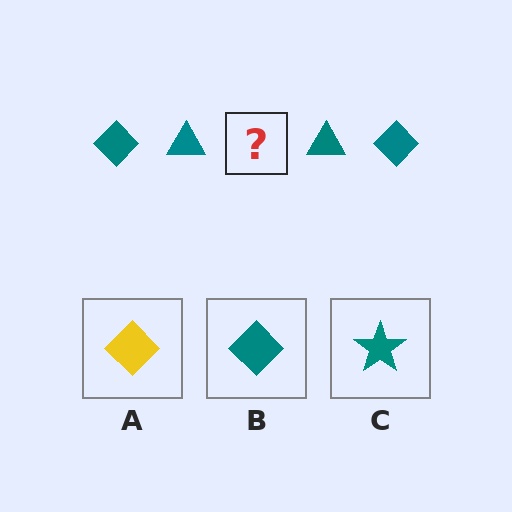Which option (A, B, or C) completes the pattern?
B.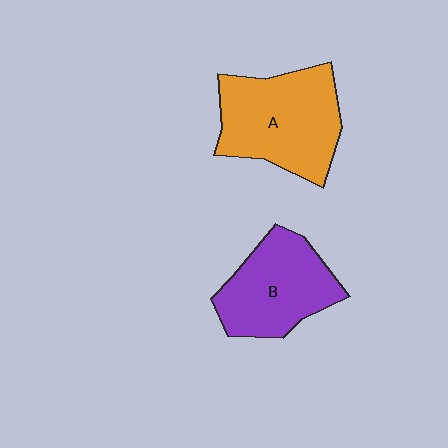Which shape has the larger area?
Shape A (orange).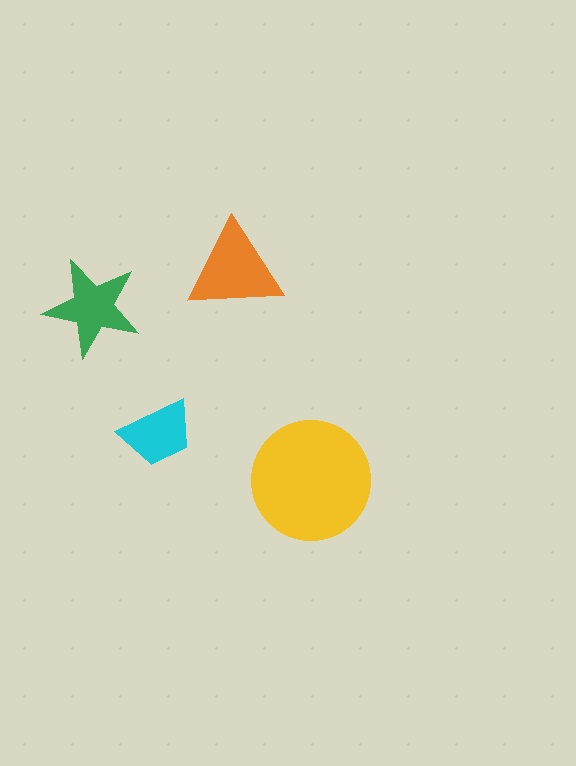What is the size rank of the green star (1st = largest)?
3rd.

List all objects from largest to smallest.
The yellow circle, the orange triangle, the green star, the cyan trapezoid.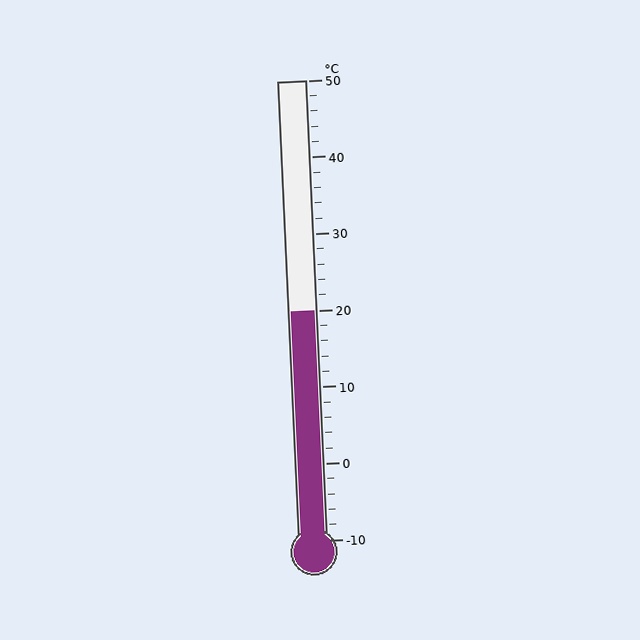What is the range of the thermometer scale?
The thermometer scale ranges from -10°C to 50°C.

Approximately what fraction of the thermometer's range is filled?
The thermometer is filled to approximately 50% of its range.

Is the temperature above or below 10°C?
The temperature is above 10°C.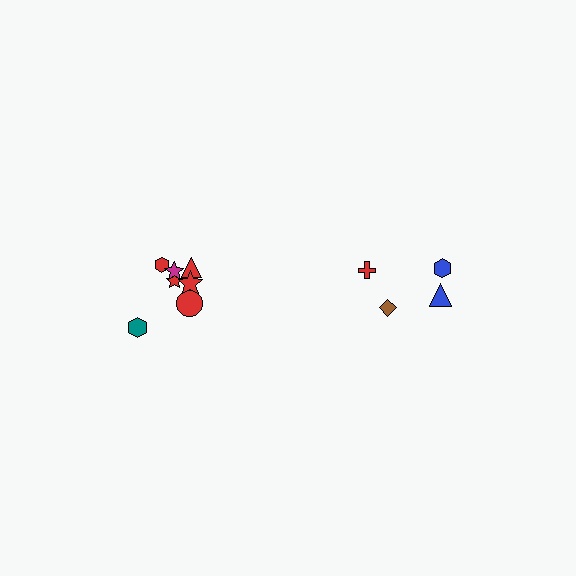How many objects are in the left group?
There are 7 objects.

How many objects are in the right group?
There are 4 objects.